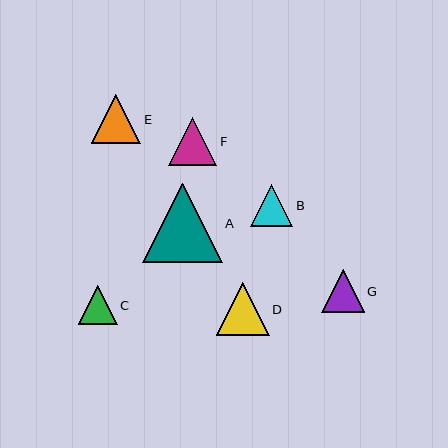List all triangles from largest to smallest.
From largest to smallest: A, D, E, F, G, B, C.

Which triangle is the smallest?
Triangle C is the smallest with a size of approximately 39 pixels.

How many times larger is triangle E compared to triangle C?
Triangle E is approximately 1.3 times the size of triangle C.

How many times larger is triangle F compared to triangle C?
Triangle F is approximately 1.2 times the size of triangle C.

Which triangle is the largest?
Triangle A is the largest with a size of approximately 79 pixels.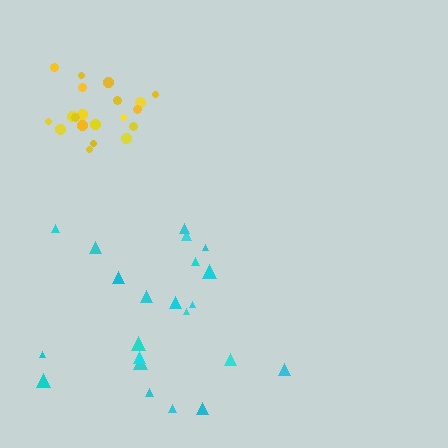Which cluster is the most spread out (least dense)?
Cyan.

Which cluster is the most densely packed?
Yellow.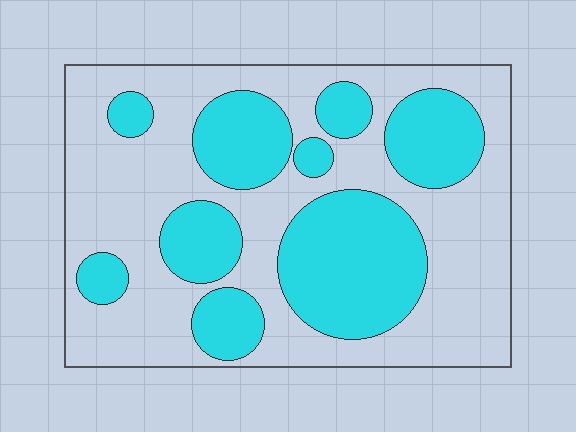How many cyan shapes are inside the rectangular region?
9.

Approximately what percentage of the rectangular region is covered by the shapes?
Approximately 40%.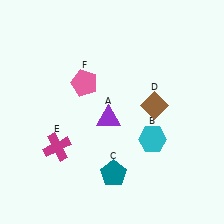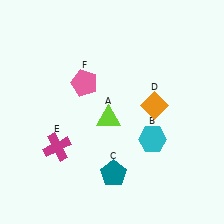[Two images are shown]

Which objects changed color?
A changed from purple to lime. D changed from brown to orange.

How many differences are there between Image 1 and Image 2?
There are 2 differences between the two images.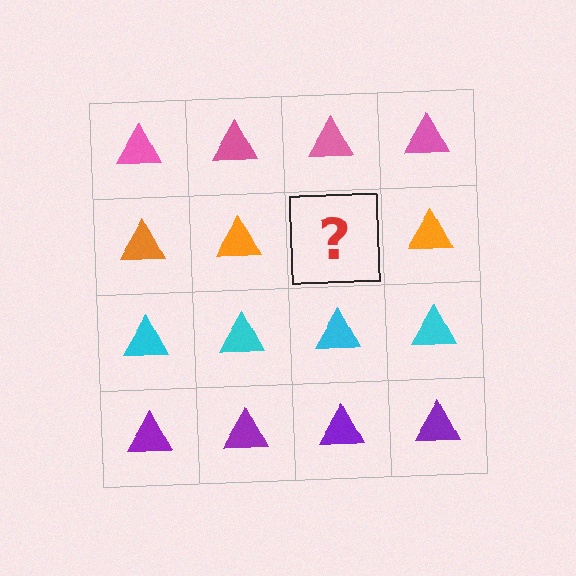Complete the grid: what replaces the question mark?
The question mark should be replaced with an orange triangle.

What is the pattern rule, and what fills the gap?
The rule is that each row has a consistent color. The gap should be filled with an orange triangle.